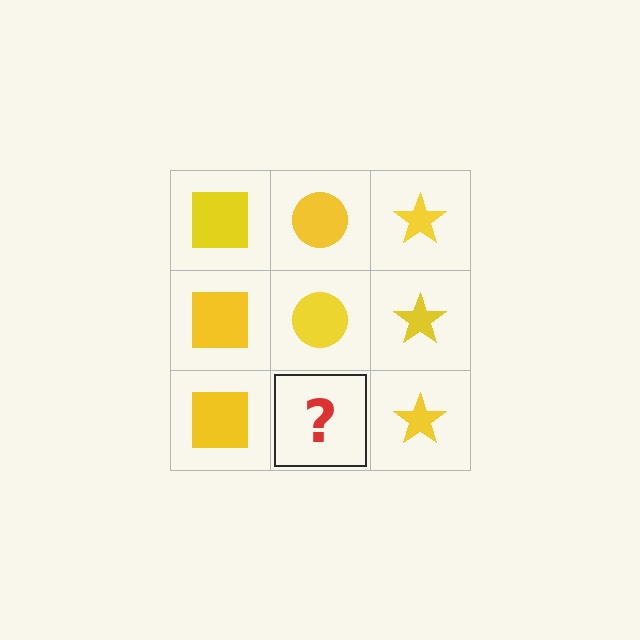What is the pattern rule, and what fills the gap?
The rule is that each column has a consistent shape. The gap should be filled with a yellow circle.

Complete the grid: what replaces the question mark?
The question mark should be replaced with a yellow circle.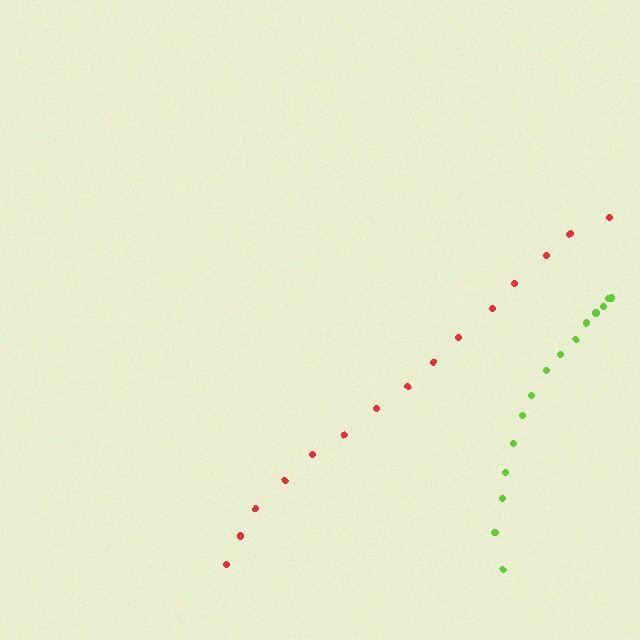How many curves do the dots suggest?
There are 2 distinct paths.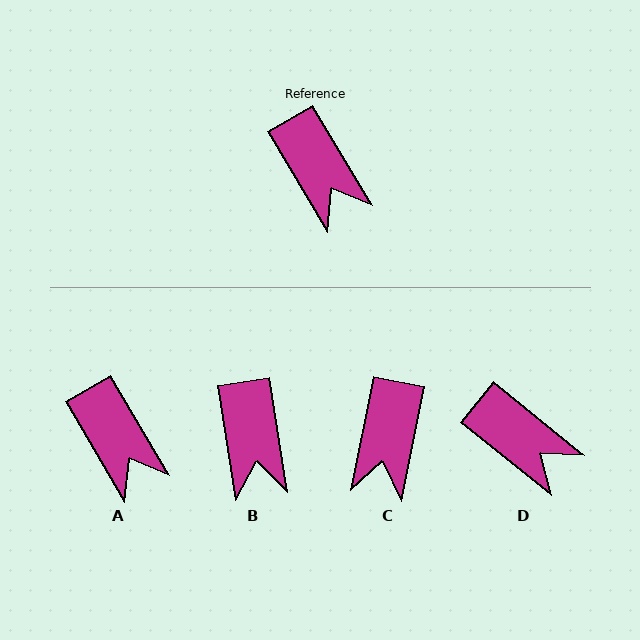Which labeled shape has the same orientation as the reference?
A.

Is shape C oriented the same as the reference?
No, it is off by about 42 degrees.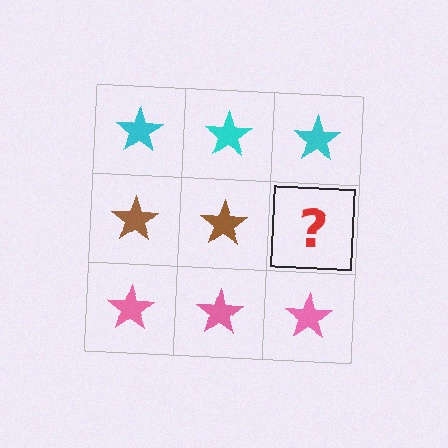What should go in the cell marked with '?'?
The missing cell should contain a brown star.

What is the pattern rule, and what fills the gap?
The rule is that each row has a consistent color. The gap should be filled with a brown star.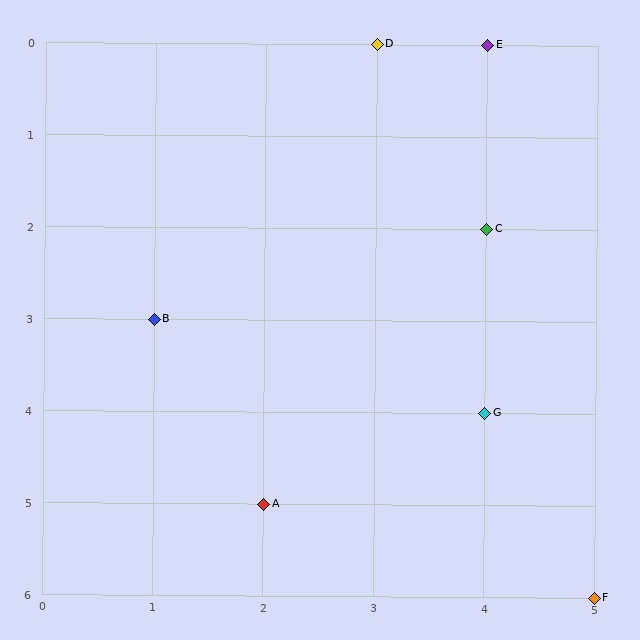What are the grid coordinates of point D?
Point D is at grid coordinates (3, 0).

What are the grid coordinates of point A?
Point A is at grid coordinates (2, 5).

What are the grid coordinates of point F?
Point F is at grid coordinates (5, 6).